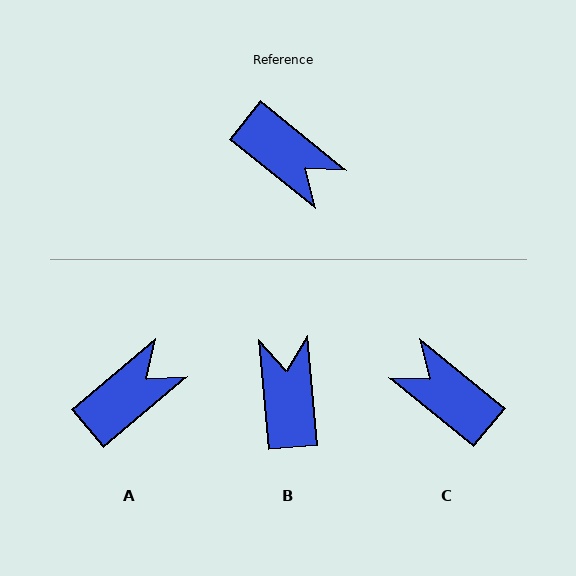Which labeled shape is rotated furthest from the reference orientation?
C, about 180 degrees away.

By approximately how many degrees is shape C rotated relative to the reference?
Approximately 180 degrees clockwise.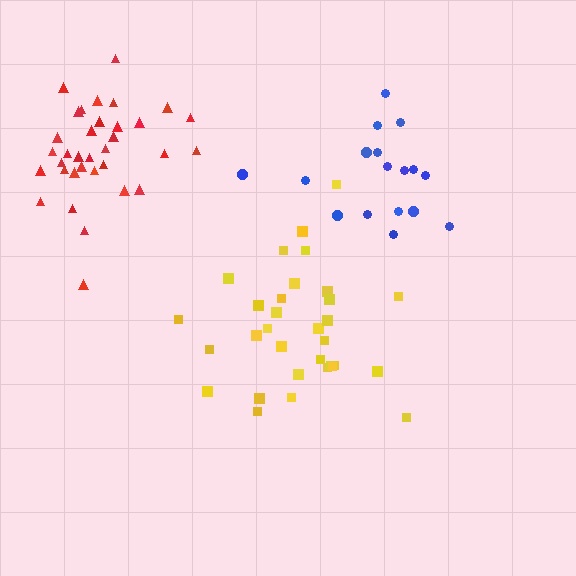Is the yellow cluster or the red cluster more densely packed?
Red.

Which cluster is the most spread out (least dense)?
Blue.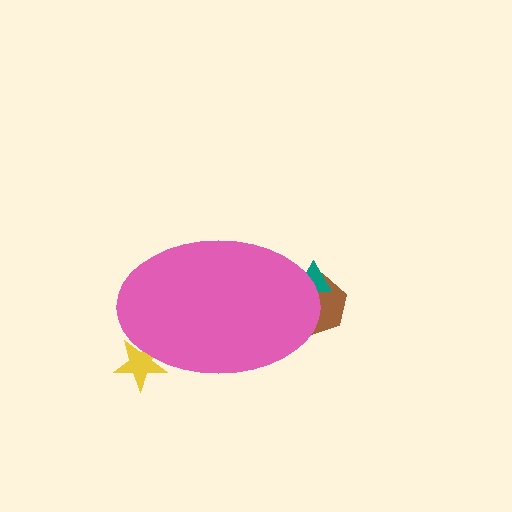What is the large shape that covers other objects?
A pink ellipse.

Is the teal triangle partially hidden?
Yes, the teal triangle is partially hidden behind the pink ellipse.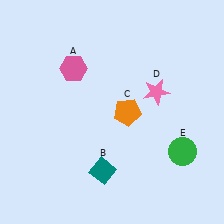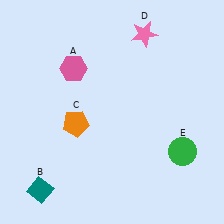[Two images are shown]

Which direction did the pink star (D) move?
The pink star (D) moved up.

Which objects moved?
The objects that moved are: the teal diamond (B), the orange pentagon (C), the pink star (D).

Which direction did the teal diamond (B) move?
The teal diamond (B) moved left.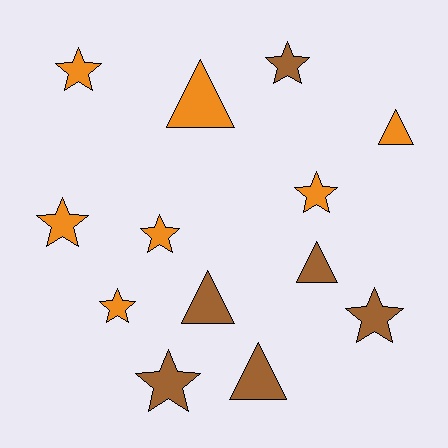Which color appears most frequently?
Orange, with 7 objects.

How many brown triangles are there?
There are 3 brown triangles.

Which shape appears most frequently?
Star, with 8 objects.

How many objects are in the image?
There are 13 objects.